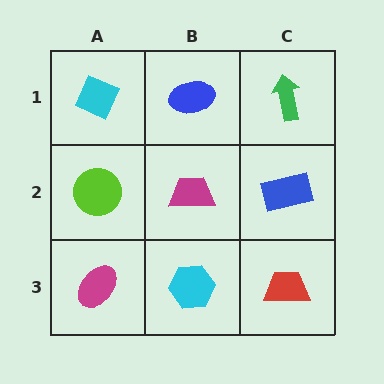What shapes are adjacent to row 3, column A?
A lime circle (row 2, column A), a cyan hexagon (row 3, column B).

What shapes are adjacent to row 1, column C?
A blue rectangle (row 2, column C), a blue ellipse (row 1, column B).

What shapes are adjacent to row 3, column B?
A magenta trapezoid (row 2, column B), a magenta ellipse (row 3, column A), a red trapezoid (row 3, column C).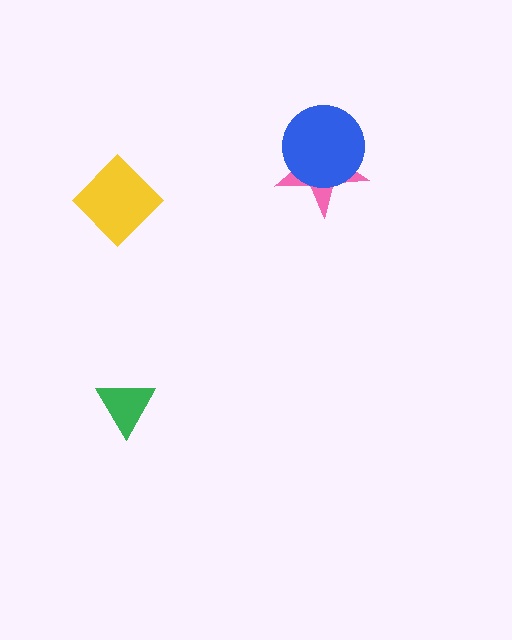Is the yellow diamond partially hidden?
No, no other shape covers it.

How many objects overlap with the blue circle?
1 object overlaps with the blue circle.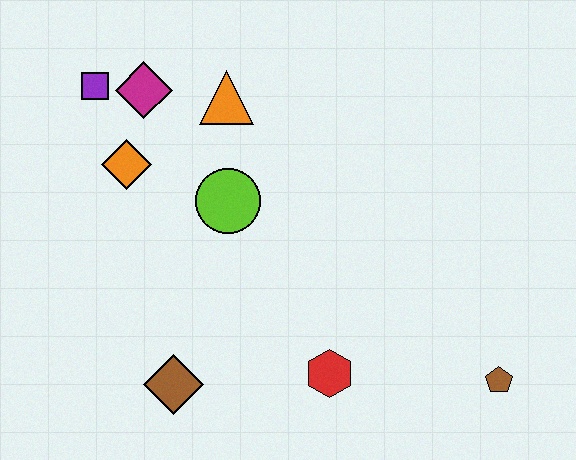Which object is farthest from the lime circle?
The brown pentagon is farthest from the lime circle.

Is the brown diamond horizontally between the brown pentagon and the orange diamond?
Yes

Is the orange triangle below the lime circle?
No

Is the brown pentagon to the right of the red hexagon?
Yes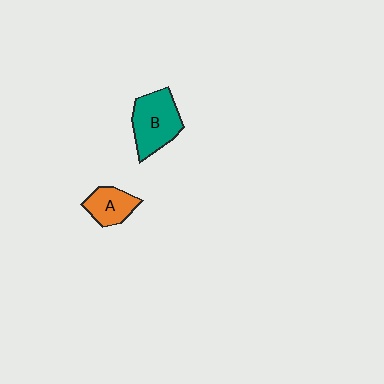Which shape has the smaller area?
Shape A (orange).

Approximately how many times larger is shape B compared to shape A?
Approximately 1.6 times.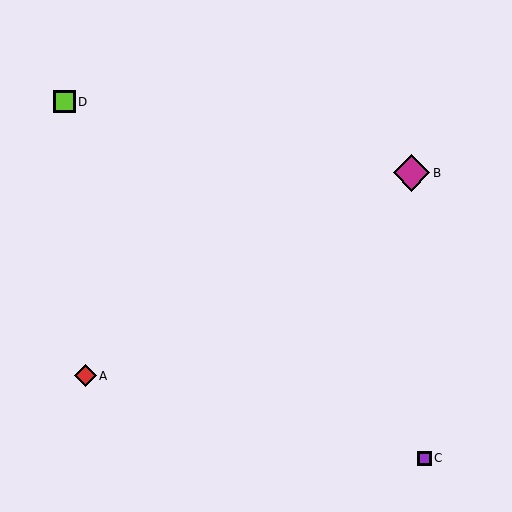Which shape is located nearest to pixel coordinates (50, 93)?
The lime square (labeled D) at (64, 102) is nearest to that location.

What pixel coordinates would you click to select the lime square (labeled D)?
Click at (64, 102) to select the lime square D.